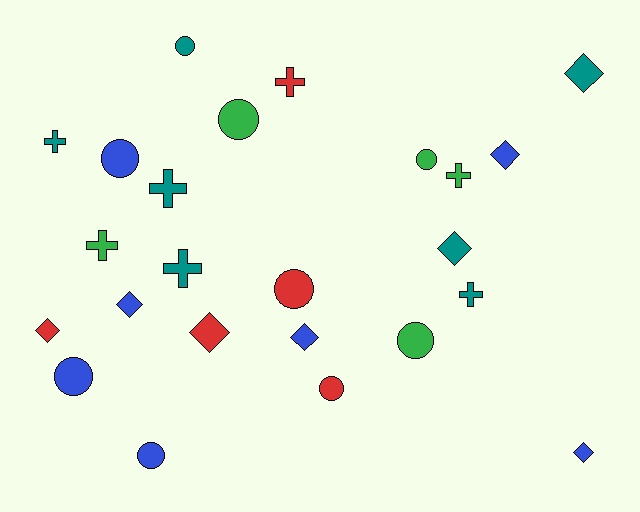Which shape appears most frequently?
Circle, with 9 objects.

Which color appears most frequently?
Teal, with 7 objects.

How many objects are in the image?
There are 24 objects.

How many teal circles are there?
There is 1 teal circle.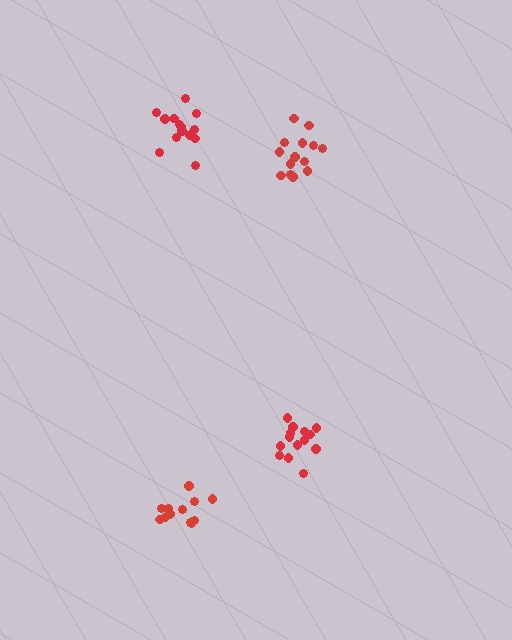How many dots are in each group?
Group 1: 14 dots, Group 2: 14 dots, Group 3: 15 dots, Group 4: 12 dots (55 total).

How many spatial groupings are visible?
There are 4 spatial groupings.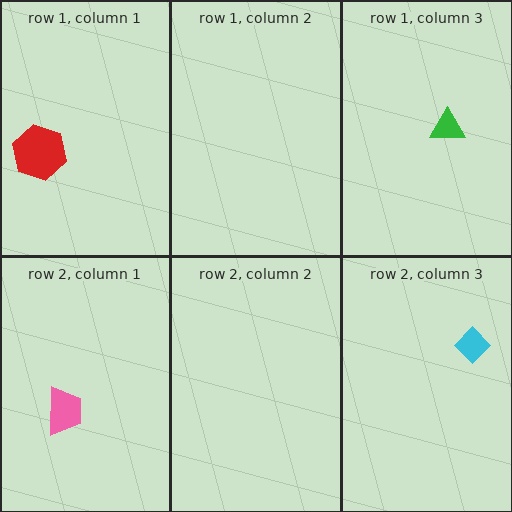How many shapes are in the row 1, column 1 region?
1.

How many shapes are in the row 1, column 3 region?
1.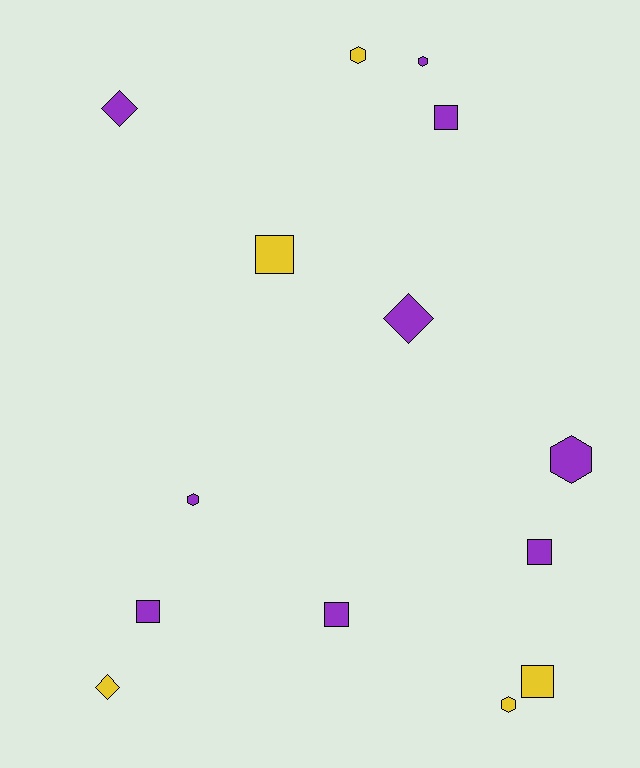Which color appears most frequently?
Purple, with 9 objects.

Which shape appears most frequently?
Square, with 6 objects.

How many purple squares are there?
There are 4 purple squares.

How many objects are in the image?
There are 14 objects.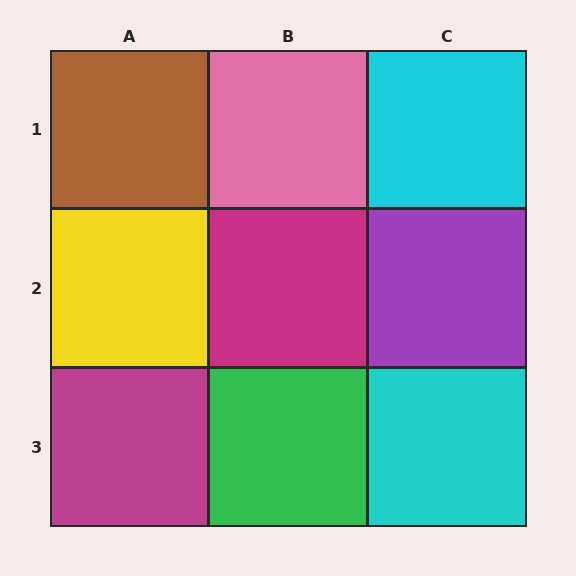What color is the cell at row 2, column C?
Purple.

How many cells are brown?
1 cell is brown.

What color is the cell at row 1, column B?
Pink.